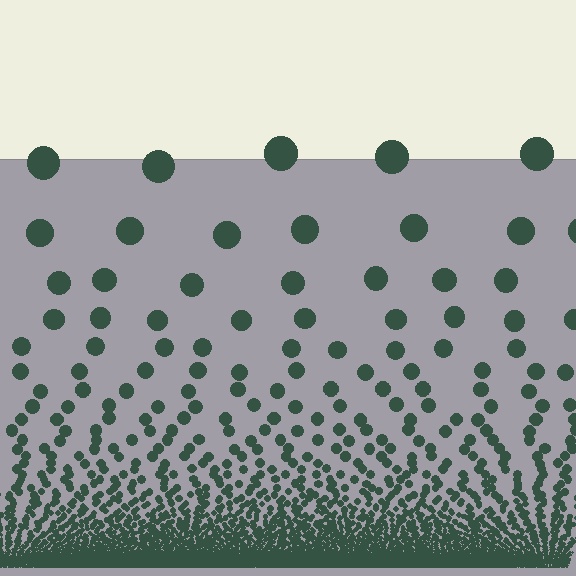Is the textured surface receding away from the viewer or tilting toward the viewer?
The surface appears to tilt toward the viewer. Texture elements get larger and sparser toward the top.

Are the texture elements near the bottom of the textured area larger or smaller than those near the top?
Smaller. The gradient is inverted — elements near the bottom are smaller and denser.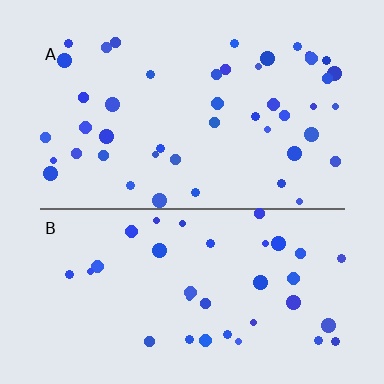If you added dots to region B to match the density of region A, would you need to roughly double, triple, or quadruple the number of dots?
Approximately double.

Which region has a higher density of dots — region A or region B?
A (the top).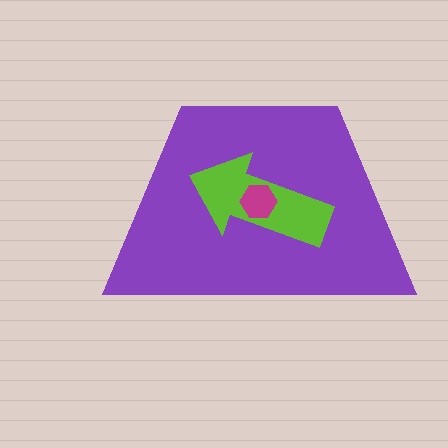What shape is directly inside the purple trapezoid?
The lime arrow.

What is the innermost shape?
The magenta hexagon.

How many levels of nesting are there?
3.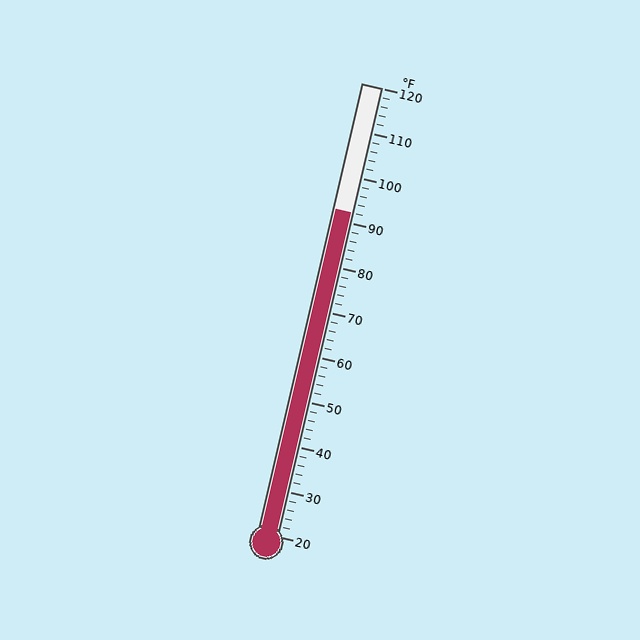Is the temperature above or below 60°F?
The temperature is above 60°F.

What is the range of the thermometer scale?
The thermometer scale ranges from 20°F to 120°F.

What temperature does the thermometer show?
The thermometer shows approximately 92°F.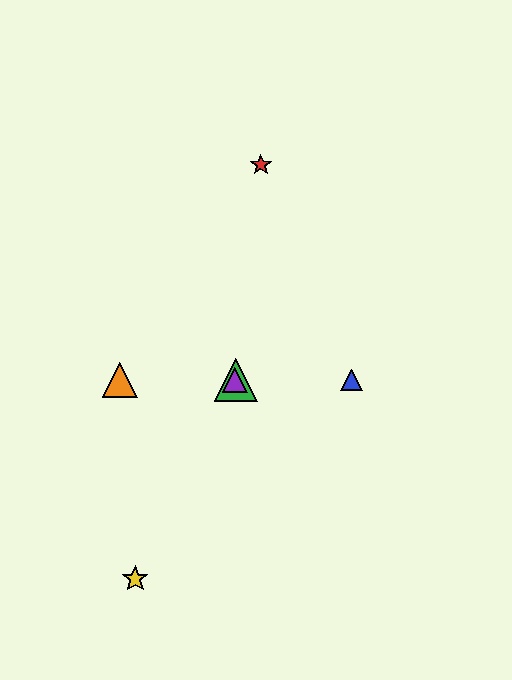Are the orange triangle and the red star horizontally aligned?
No, the orange triangle is at y≈380 and the red star is at y≈165.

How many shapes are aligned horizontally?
4 shapes (the blue triangle, the green triangle, the purple triangle, the orange triangle) are aligned horizontally.